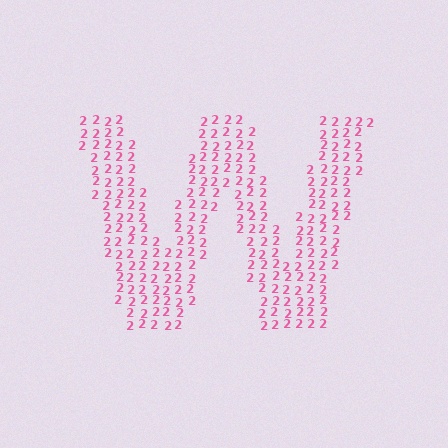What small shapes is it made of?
It is made of small digit 2's.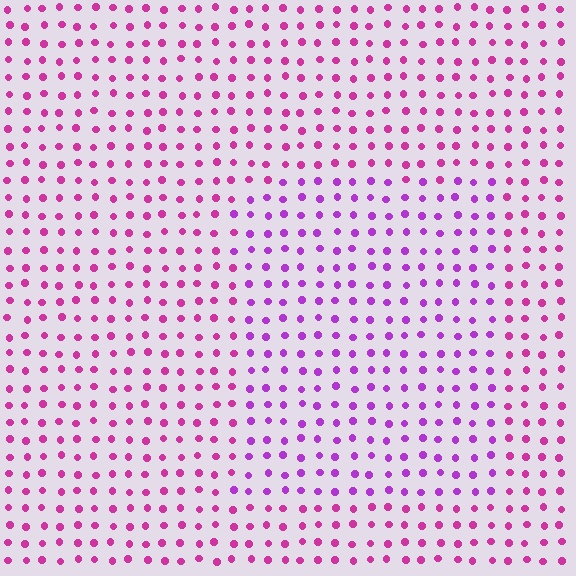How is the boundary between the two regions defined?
The boundary is defined purely by a slight shift in hue (about 30 degrees). Spacing, size, and orientation are identical on both sides.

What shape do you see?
I see a rectangle.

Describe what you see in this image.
The image is filled with small magenta elements in a uniform arrangement. A rectangle-shaped region is visible where the elements are tinted to a slightly different hue, forming a subtle color boundary.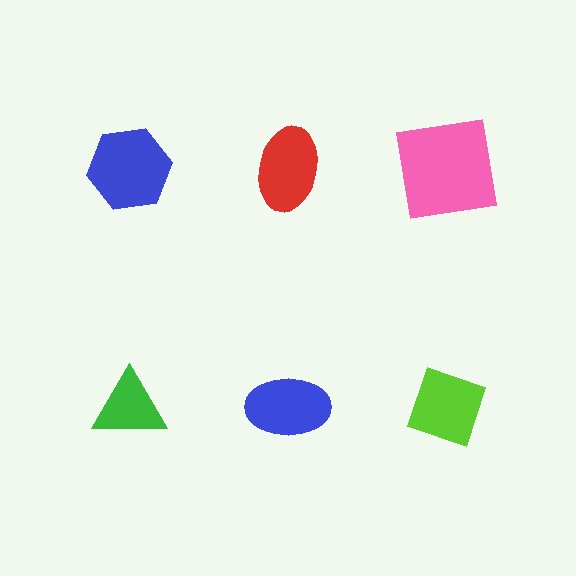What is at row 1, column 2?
A red ellipse.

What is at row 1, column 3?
A pink square.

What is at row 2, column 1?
A green triangle.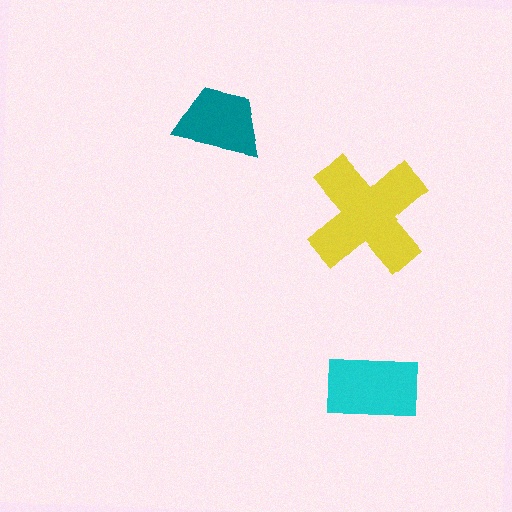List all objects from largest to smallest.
The yellow cross, the cyan rectangle, the teal trapezoid.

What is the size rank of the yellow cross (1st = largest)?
1st.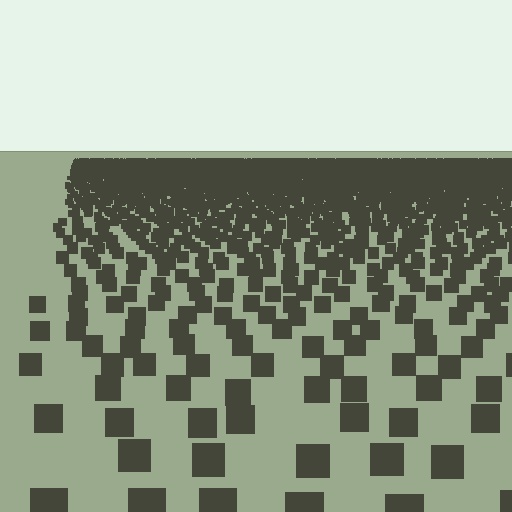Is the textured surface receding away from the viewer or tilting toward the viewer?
The surface is receding away from the viewer. Texture elements get smaller and denser toward the top.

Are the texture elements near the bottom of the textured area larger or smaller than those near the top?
Larger. Near the bottom, elements are closer to the viewer and appear at a bigger on-screen size.